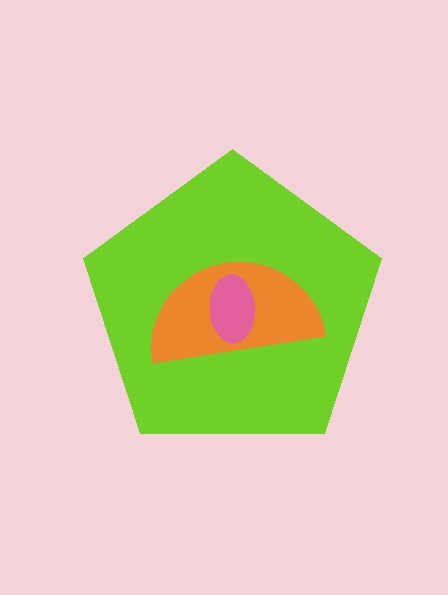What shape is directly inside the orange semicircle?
The pink ellipse.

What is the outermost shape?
The lime pentagon.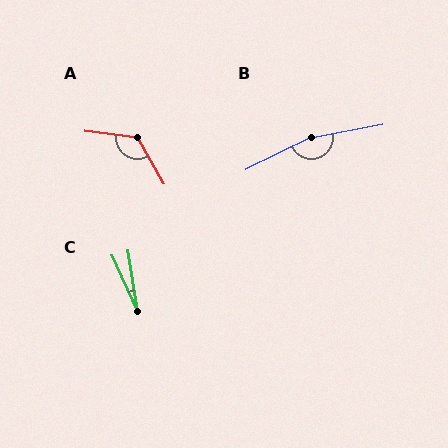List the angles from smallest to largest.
C (16°), A (126°), B (164°).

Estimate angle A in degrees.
Approximately 126 degrees.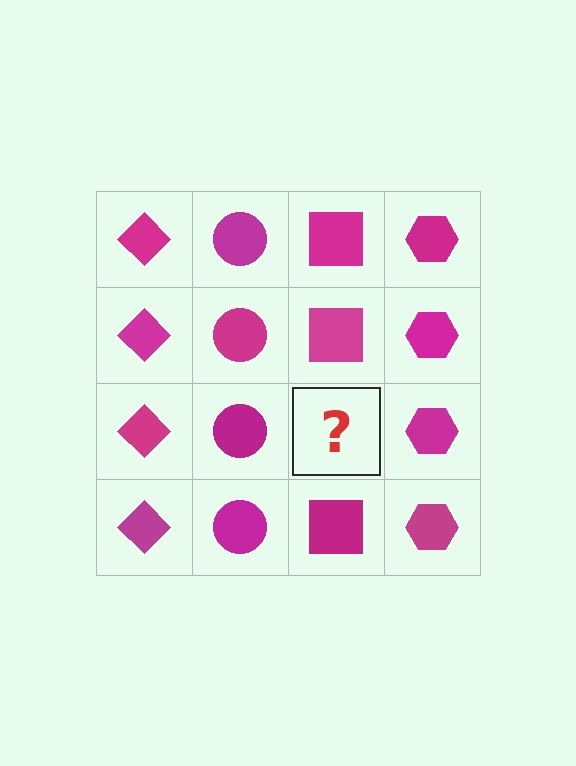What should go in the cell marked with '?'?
The missing cell should contain a magenta square.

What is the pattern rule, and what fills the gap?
The rule is that each column has a consistent shape. The gap should be filled with a magenta square.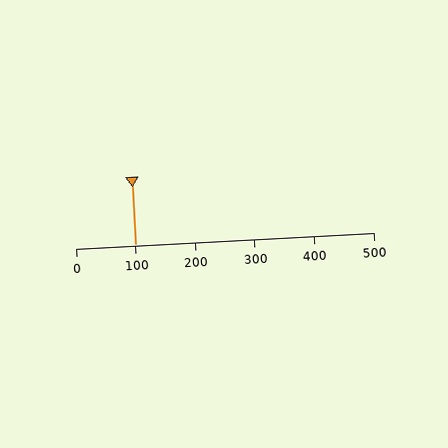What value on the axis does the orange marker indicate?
The marker indicates approximately 100.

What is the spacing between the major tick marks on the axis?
The major ticks are spaced 100 apart.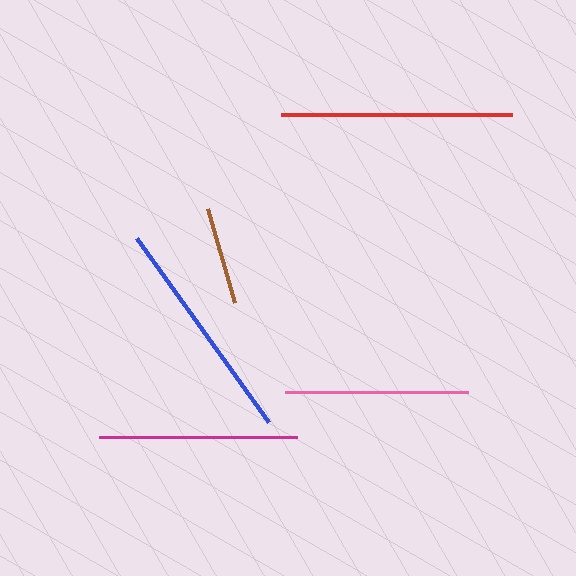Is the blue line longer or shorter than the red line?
The red line is longer than the blue line.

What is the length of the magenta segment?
The magenta segment is approximately 198 pixels long.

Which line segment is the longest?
The red line is the longest at approximately 230 pixels.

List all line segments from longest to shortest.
From longest to shortest: red, blue, magenta, pink, brown.